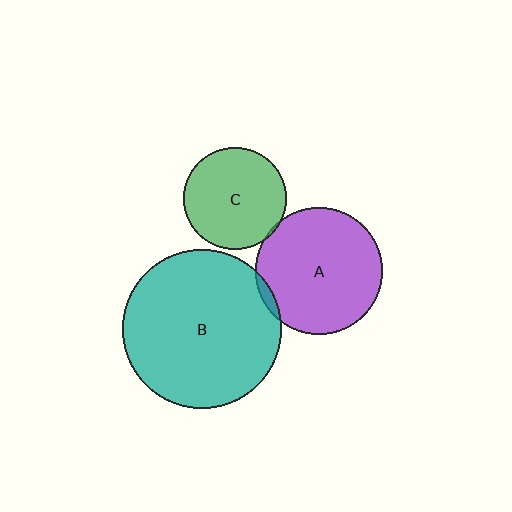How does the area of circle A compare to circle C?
Approximately 1.5 times.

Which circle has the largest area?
Circle B (teal).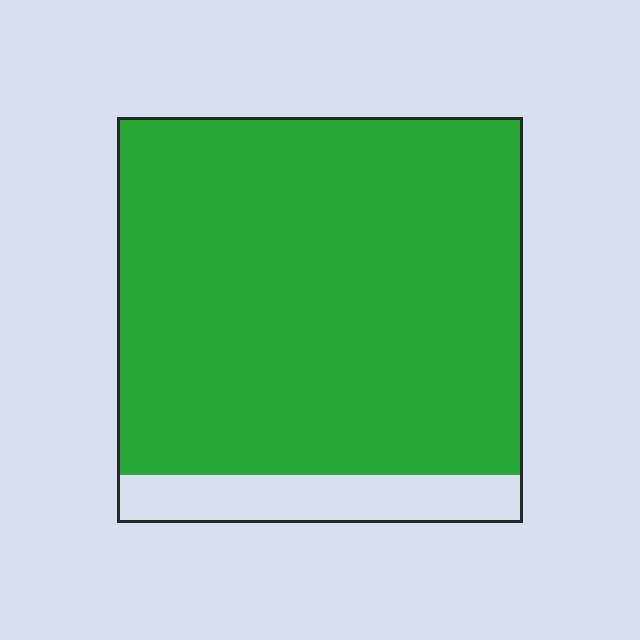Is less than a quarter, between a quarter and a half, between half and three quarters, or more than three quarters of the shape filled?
More than three quarters.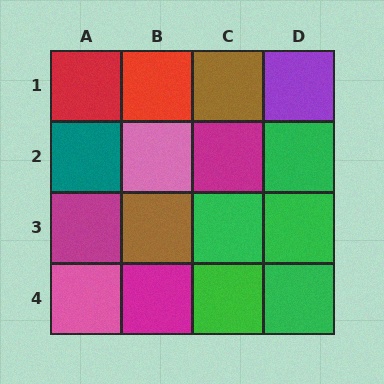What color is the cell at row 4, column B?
Magenta.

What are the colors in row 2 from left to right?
Teal, pink, magenta, green.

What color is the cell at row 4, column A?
Pink.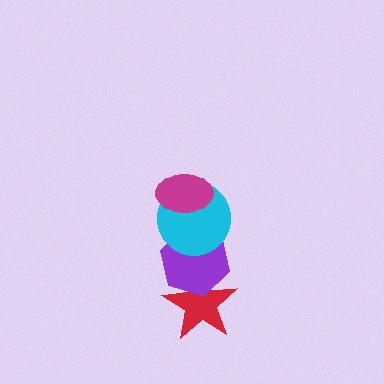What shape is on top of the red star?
The purple hexagon is on top of the red star.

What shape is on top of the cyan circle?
The magenta ellipse is on top of the cyan circle.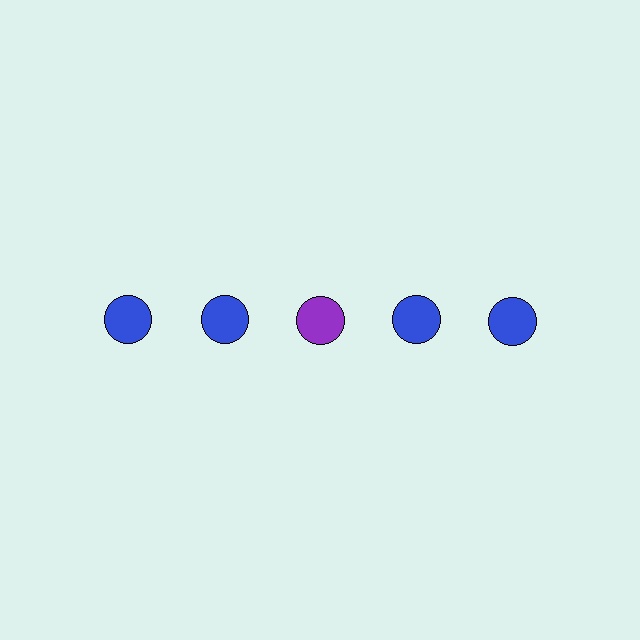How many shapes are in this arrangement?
There are 5 shapes arranged in a grid pattern.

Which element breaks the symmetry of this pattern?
The purple circle in the top row, center column breaks the symmetry. All other shapes are blue circles.